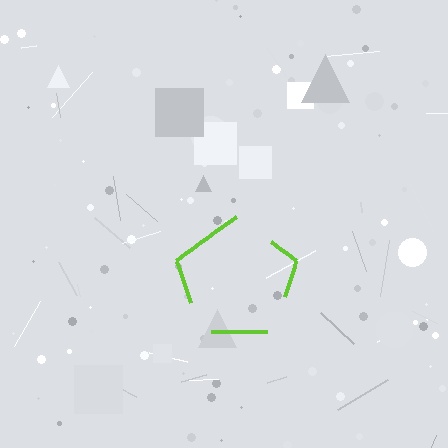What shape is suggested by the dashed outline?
The dashed outline suggests a pentagon.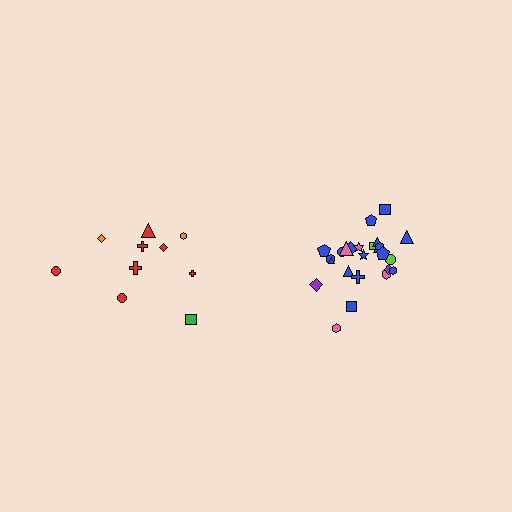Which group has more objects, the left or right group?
The right group.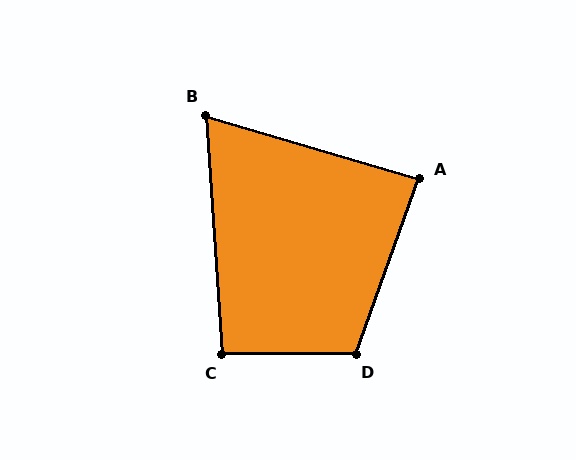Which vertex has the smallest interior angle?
B, at approximately 70 degrees.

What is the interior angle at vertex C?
Approximately 93 degrees (approximately right).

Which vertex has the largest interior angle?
D, at approximately 110 degrees.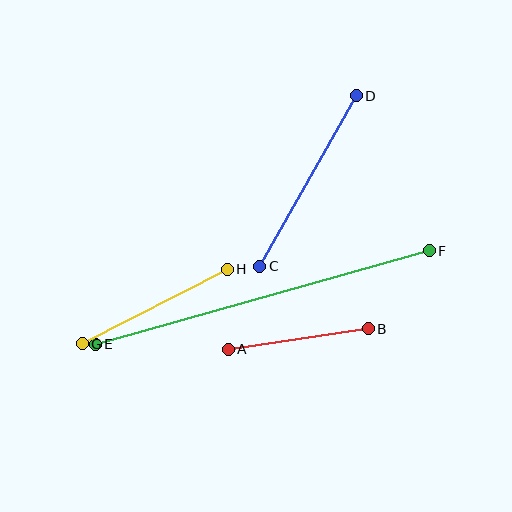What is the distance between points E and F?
The distance is approximately 346 pixels.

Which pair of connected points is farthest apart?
Points E and F are farthest apart.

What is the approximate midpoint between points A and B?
The midpoint is at approximately (298, 339) pixels.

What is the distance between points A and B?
The distance is approximately 142 pixels.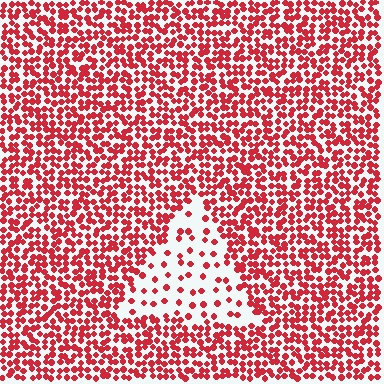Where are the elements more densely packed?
The elements are more densely packed outside the triangle boundary.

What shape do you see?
I see a triangle.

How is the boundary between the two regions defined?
The boundary is defined by a change in element density (approximately 3.1x ratio). All elements are the same color, size, and shape.